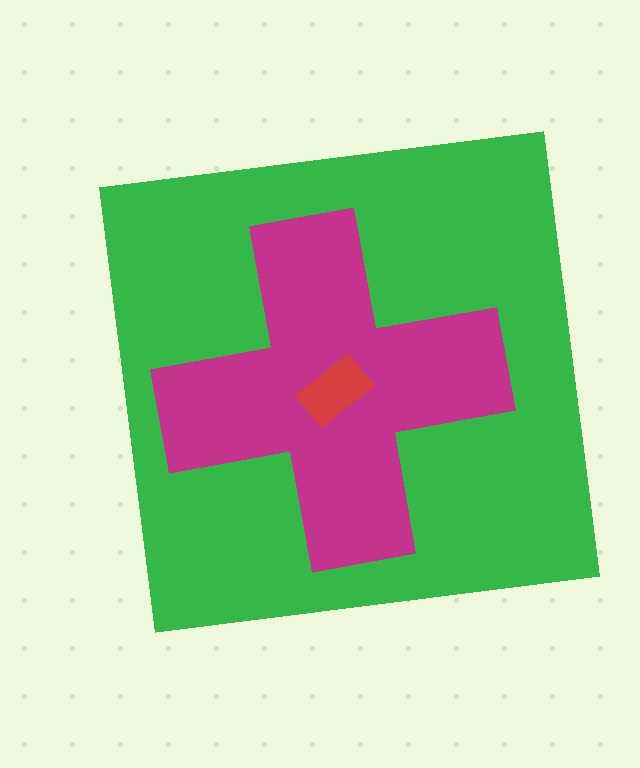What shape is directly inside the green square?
The magenta cross.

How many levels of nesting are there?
3.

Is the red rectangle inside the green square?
Yes.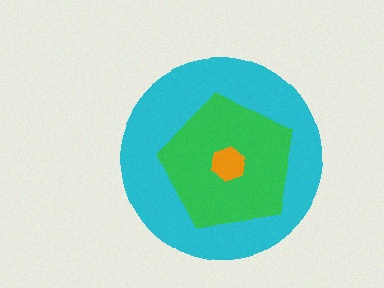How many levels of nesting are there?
3.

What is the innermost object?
The orange hexagon.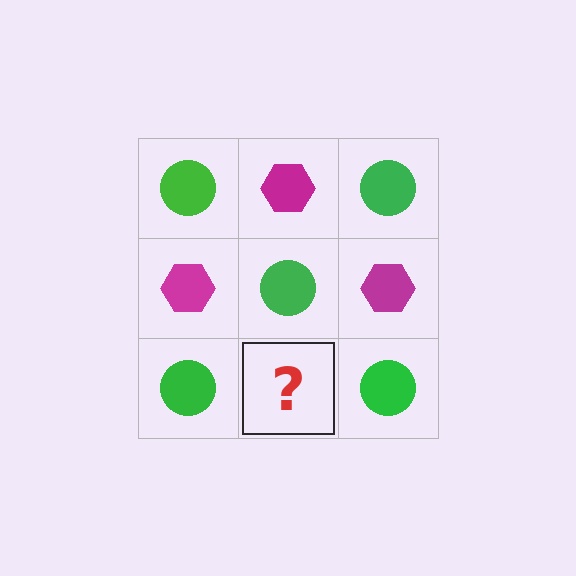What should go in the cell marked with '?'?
The missing cell should contain a magenta hexagon.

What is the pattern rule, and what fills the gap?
The rule is that it alternates green circle and magenta hexagon in a checkerboard pattern. The gap should be filled with a magenta hexagon.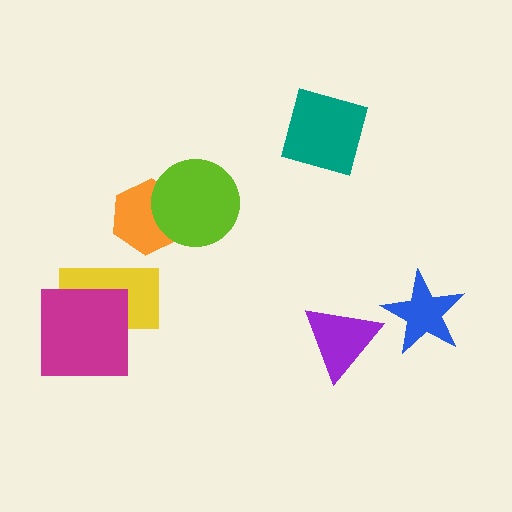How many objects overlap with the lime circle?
1 object overlaps with the lime circle.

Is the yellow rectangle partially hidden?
Yes, it is partially covered by another shape.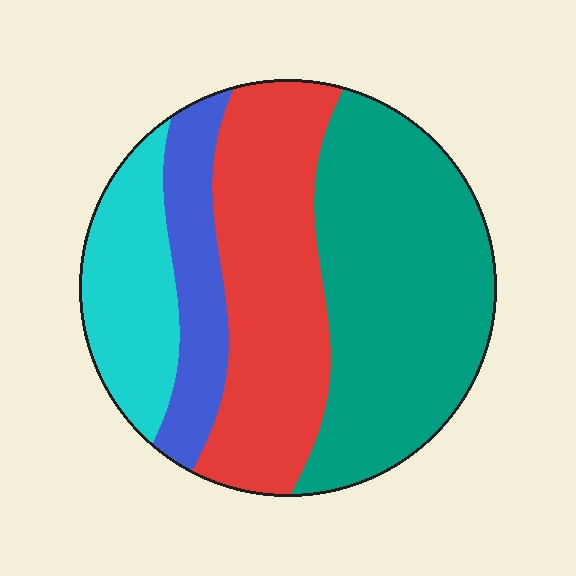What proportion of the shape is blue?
Blue covers around 15% of the shape.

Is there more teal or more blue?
Teal.